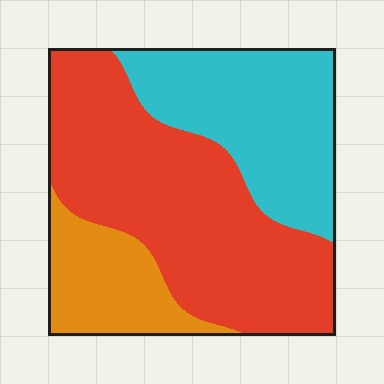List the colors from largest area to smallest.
From largest to smallest: red, cyan, orange.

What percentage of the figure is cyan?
Cyan takes up between a sixth and a third of the figure.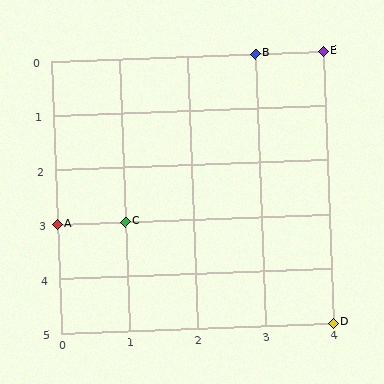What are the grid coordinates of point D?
Point D is at grid coordinates (4, 5).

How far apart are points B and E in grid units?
Points B and E are 1 column apart.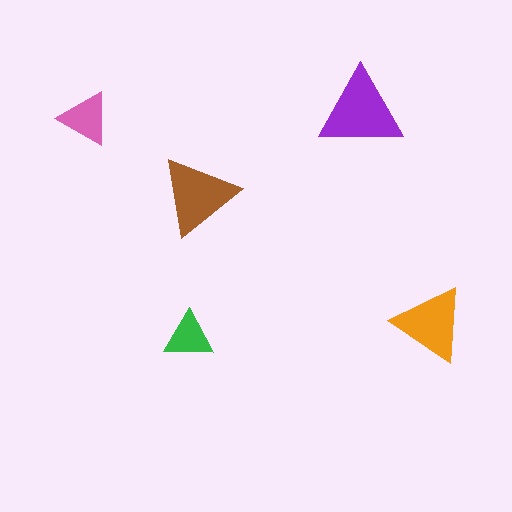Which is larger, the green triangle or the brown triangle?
The brown one.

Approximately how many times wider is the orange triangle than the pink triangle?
About 1.5 times wider.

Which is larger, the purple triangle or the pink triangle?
The purple one.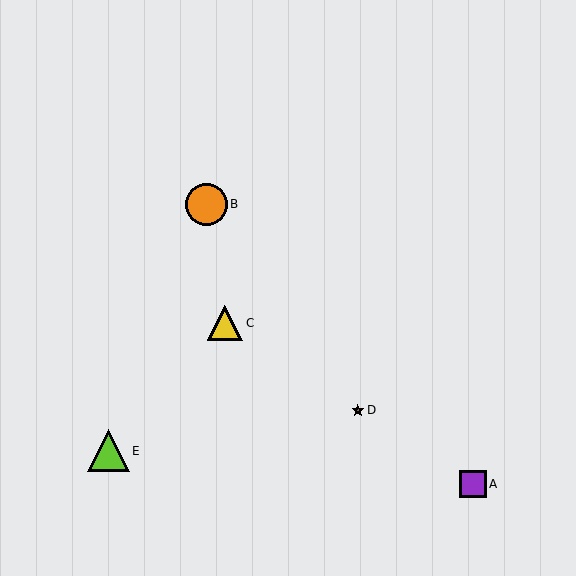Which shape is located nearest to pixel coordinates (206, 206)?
The orange circle (labeled B) at (206, 204) is nearest to that location.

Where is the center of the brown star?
The center of the brown star is at (358, 410).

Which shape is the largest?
The orange circle (labeled B) is the largest.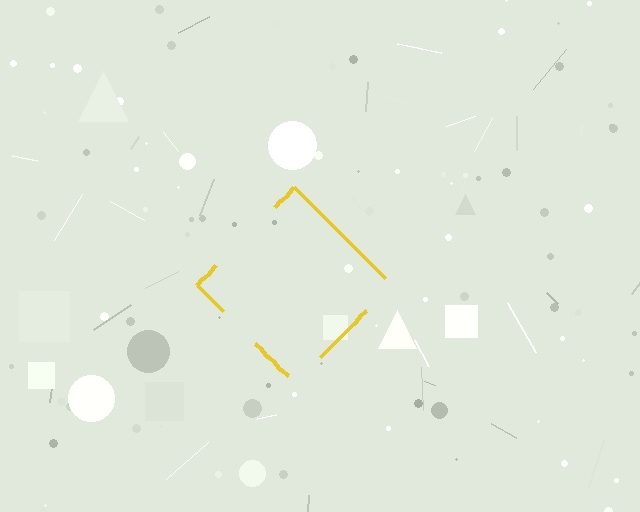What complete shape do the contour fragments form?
The contour fragments form a diamond.